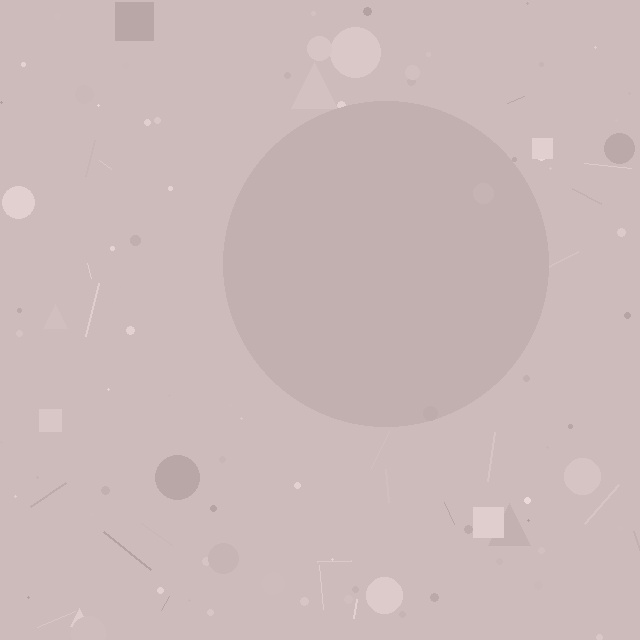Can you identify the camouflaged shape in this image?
The camouflaged shape is a circle.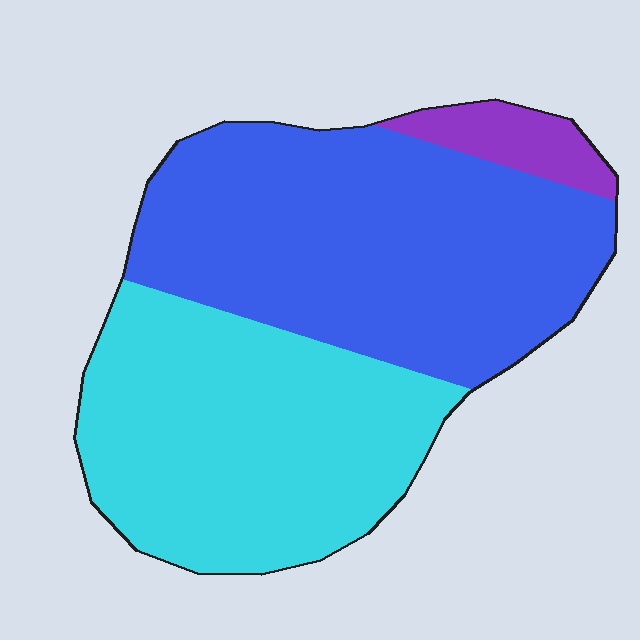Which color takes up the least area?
Purple, at roughly 5%.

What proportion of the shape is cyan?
Cyan covers 43% of the shape.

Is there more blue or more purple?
Blue.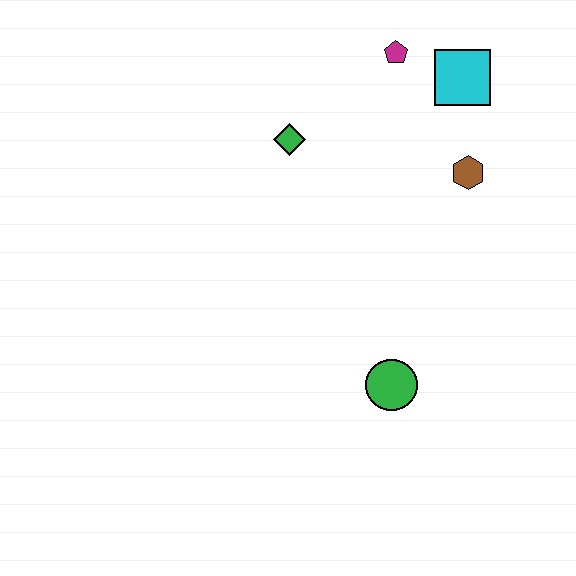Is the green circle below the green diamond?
Yes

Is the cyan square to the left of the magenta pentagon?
No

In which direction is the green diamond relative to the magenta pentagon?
The green diamond is to the left of the magenta pentagon.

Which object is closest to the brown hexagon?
The cyan square is closest to the brown hexagon.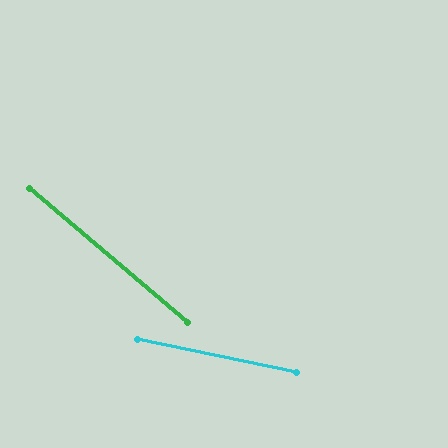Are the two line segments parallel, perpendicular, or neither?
Neither parallel nor perpendicular — they differ by about 29°.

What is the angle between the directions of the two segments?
Approximately 29 degrees.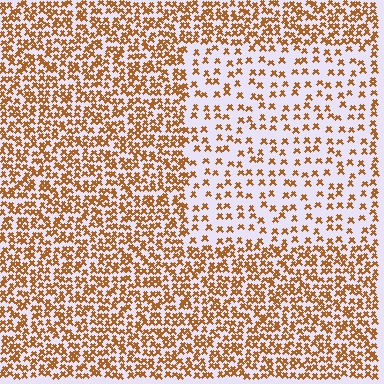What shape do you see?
I see a rectangle.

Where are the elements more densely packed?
The elements are more densely packed outside the rectangle boundary.